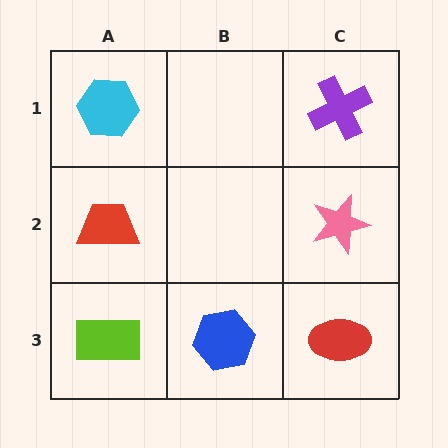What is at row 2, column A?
A red trapezoid.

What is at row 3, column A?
A lime rectangle.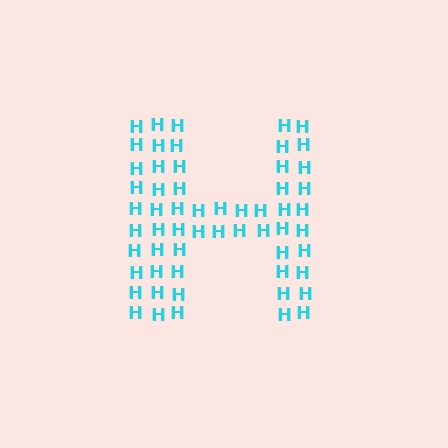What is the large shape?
The large shape is the letter H.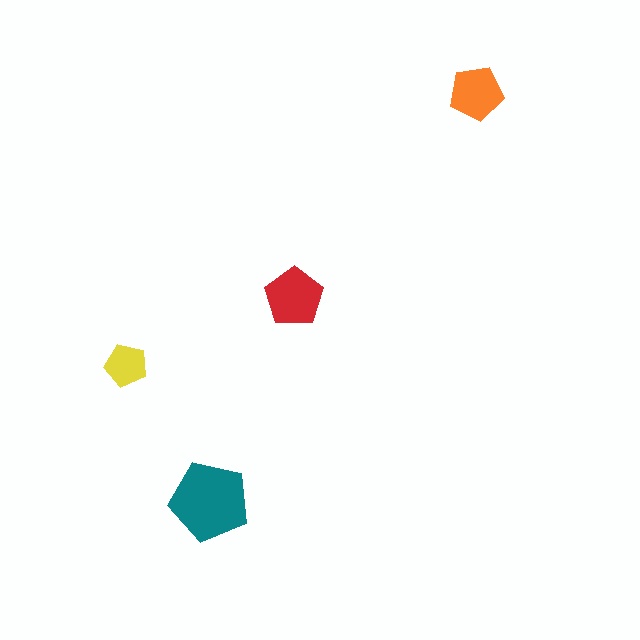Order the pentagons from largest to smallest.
the teal one, the red one, the orange one, the yellow one.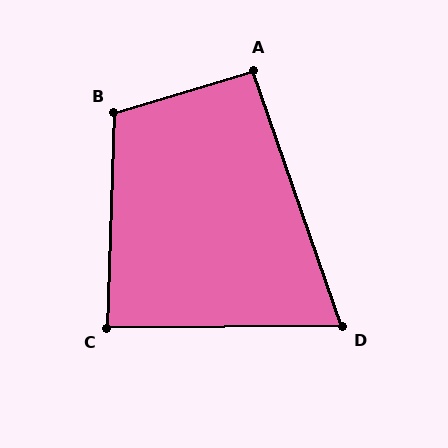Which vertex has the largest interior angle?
B, at approximately 109 degrees.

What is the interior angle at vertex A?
Approximately 92 degrees (approximately right).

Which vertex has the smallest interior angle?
D, at approximately 71 degrees.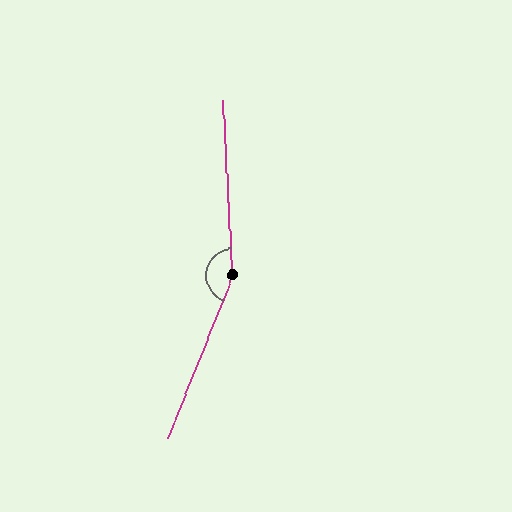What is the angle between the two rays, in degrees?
Approximately 155 degrees.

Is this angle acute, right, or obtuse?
It is obtuse.